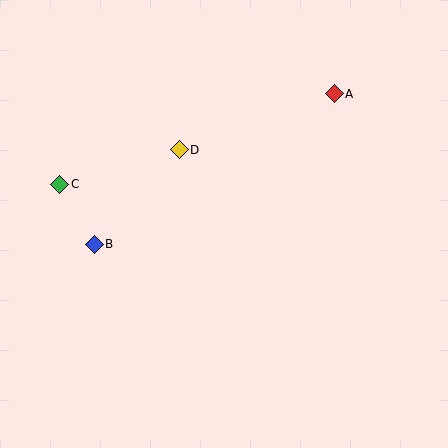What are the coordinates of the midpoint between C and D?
The midpoint between C and D is at (120, 167).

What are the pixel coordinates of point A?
Point A is at (334, 94).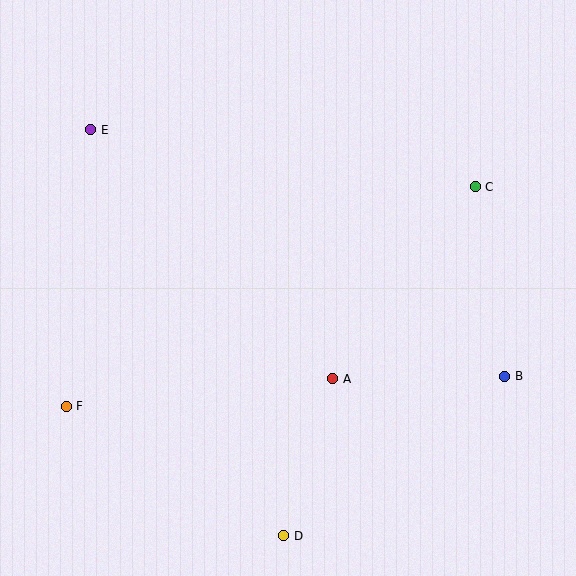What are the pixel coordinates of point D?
Point D is at (284, 536).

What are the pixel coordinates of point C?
Point C is at (475, 187).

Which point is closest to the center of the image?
Point A at (333, 379) is closest to the center.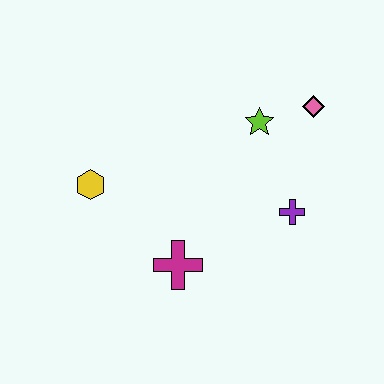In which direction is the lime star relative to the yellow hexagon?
The lime star is to the right of the yellow hexagon.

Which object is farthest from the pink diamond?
The yellow hexagon is farthest from the pink diamond.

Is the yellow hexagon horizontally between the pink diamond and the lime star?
No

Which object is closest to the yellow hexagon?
The magenta cross is closest to the yellow hexagon.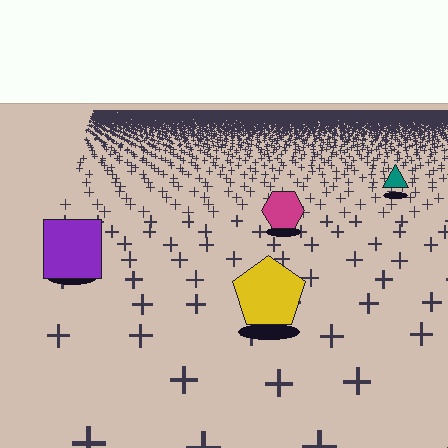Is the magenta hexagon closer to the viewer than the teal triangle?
Yes. The magenta hexagon is closer — you can tell from the texture gradient: the ground texture is coarser near it.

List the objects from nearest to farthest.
From nearest to farthest: the yellow pentagon, the purple square, the magenta hexagon, the teal triangle.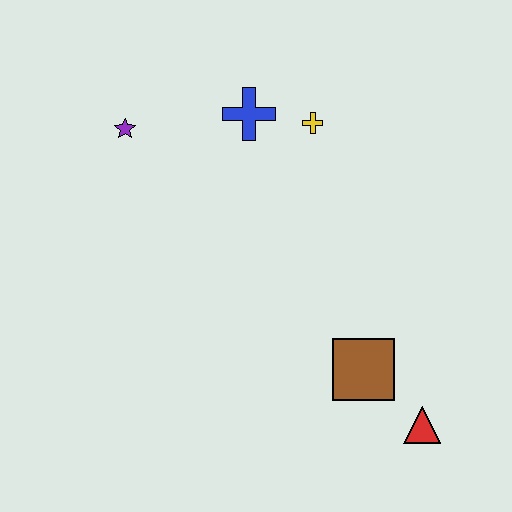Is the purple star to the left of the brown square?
Yes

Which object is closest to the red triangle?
The brown square is closest to the red triangle.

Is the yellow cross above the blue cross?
No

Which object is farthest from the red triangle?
The purple star is farthest from the red triangle.